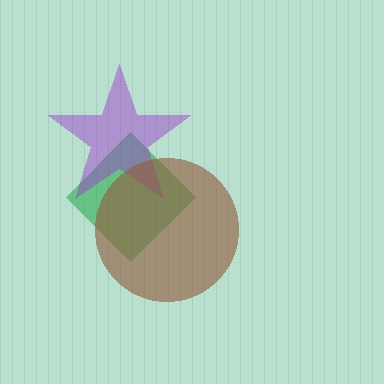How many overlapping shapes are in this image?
There are 3 overlapping shapes in the image.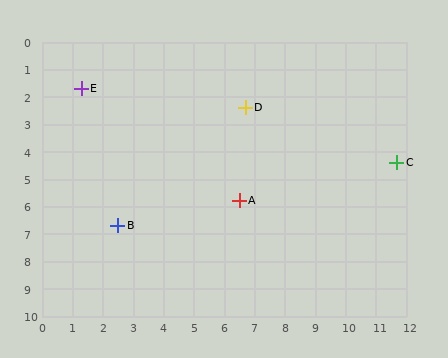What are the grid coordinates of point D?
Point D is at approximately (6.7, 2.4).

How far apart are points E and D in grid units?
Points E and D are about 5.4 grid units apart.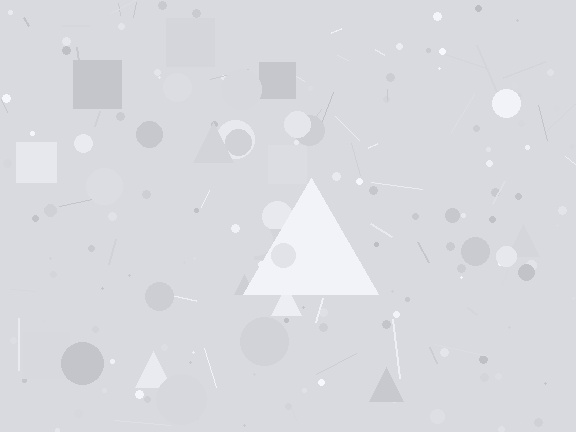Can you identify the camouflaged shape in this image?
The camouflaged shape is a triangle.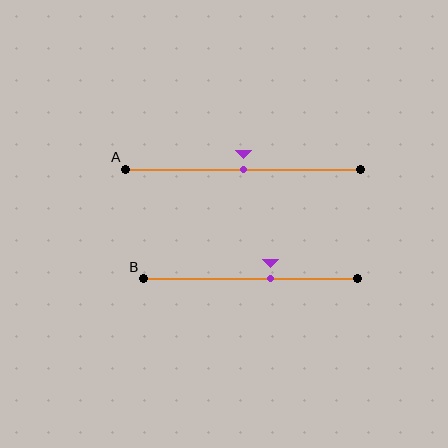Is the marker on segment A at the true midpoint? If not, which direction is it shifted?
Yes, the marker on segment A is at the true midpoint.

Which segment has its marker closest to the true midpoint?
Segment A has its marker closest to the true midpoint.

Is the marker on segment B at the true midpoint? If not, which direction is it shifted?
No, the marker on segment B is shifted to the right by about 9% of the segment length.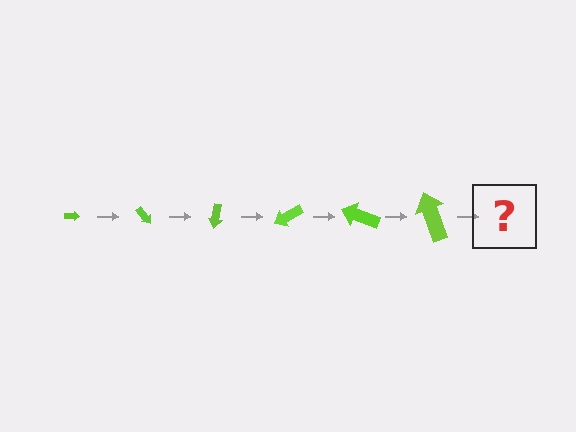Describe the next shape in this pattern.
It should be an arrow, larger than the previous one and rotated 300 degrees from the start.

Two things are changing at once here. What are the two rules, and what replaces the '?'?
The two rules are that the arrow grows larger each step and it rotates 50 degrees each step. The '?' should be an arrow, larger than the previous one and rotated 300 degrees from the start.